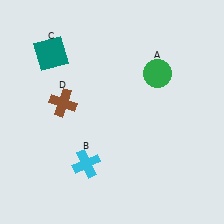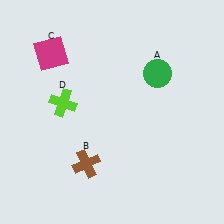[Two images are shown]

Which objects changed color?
B changed from cyan to brown. C changed from teal to magenta. D changed from brown to lime.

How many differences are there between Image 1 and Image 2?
There are 3 differences between the two images.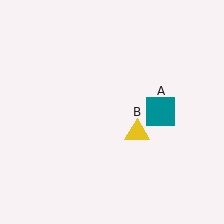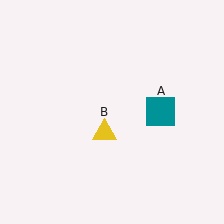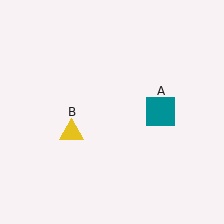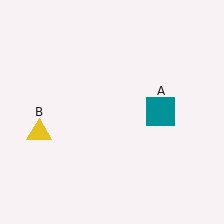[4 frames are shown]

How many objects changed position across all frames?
1 object changed position: yellow triangle (object B).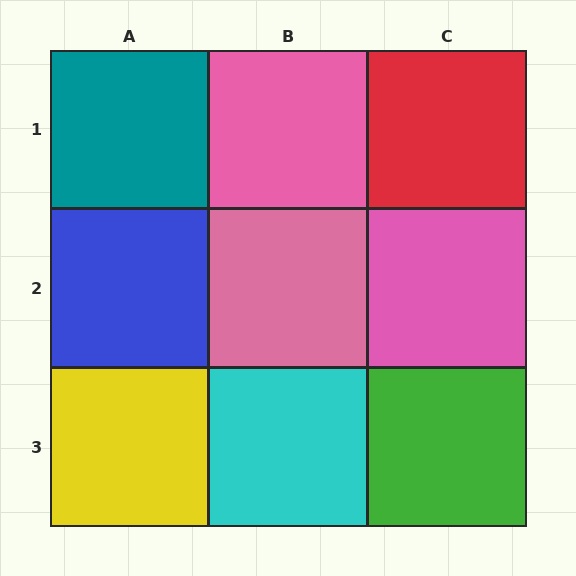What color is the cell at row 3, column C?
Green.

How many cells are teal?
1 cell is teal.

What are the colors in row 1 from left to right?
Teal, pink, red.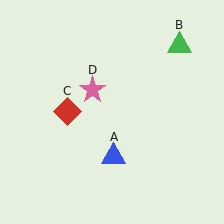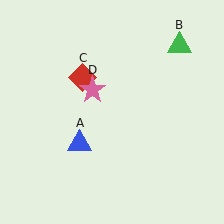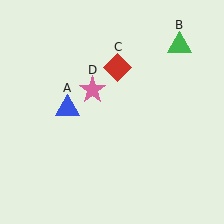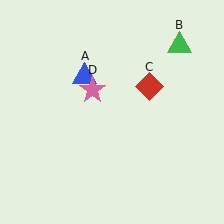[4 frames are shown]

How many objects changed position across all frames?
2 objects changed position: blue triangle (object A), red diamond (object C).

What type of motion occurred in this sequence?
The blue triangle (object A), red diamond (object C) rotated clockwise around the center of the scene.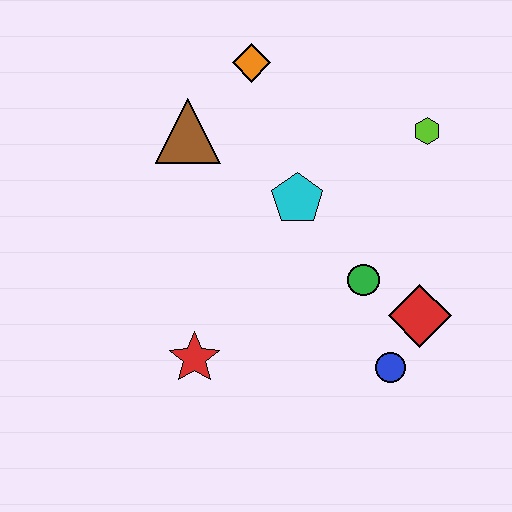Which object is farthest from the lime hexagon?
The red star is farthest from the lime hexagon.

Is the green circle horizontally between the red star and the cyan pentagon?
No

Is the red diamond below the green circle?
Yes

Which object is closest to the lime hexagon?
The cyan pentagon is closest to the lime hexagon.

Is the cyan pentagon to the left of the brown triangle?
No